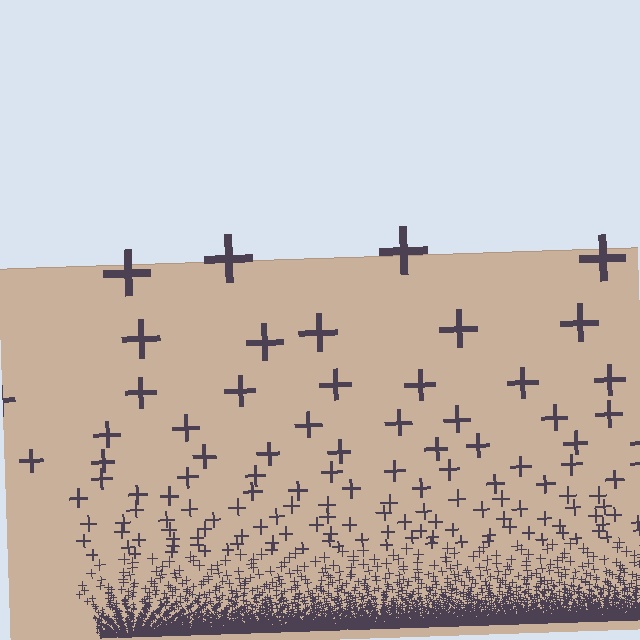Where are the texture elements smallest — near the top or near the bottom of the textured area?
Near the bottom.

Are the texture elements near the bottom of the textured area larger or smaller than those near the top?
Smaller. The gradient is inverted — elements near the bottom are smaller and denser.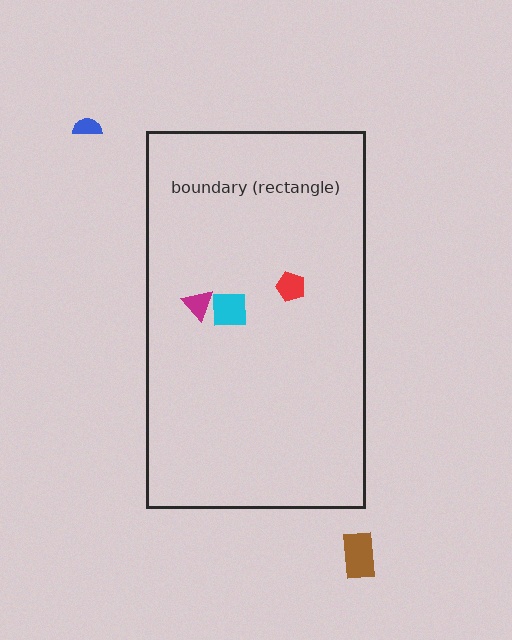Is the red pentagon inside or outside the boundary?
Inside.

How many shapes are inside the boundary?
3 inside, 2 outside.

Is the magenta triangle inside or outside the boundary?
Inside.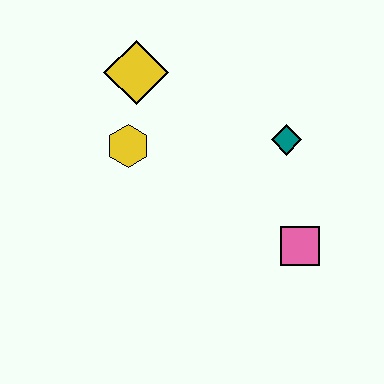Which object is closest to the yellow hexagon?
The yellow diamond is closest to the yellow hexagon.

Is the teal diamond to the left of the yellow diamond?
No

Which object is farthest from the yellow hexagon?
The pink square is farthest from the yellow hexagon.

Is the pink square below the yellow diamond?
Yes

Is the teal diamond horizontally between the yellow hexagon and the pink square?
Yes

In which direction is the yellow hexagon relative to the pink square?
The yellow hexagon is to the left of the pink square.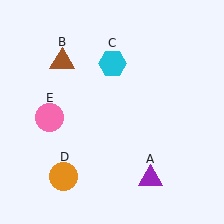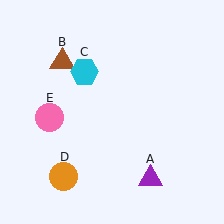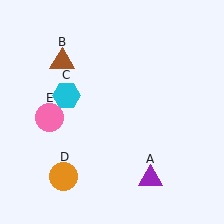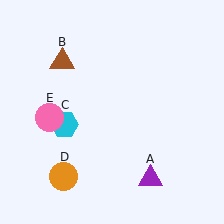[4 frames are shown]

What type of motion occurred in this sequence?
The cyan hexagon (object C) rotated counterclockwise around the center of the scene.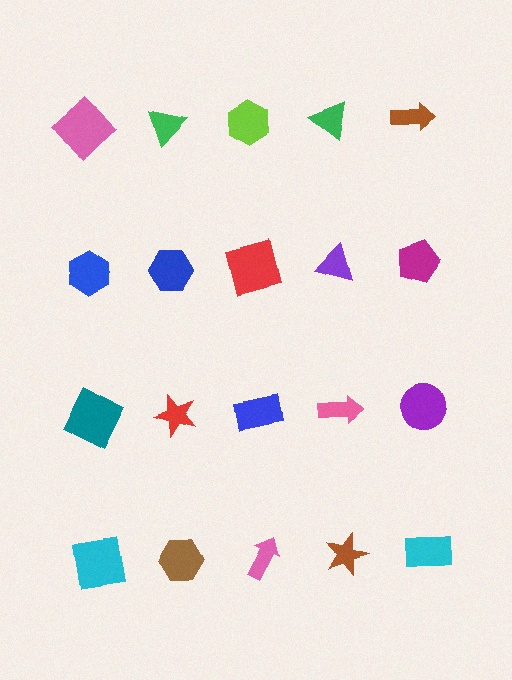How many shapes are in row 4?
5 shapes.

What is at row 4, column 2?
A brown hexagon.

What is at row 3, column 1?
A teal square.